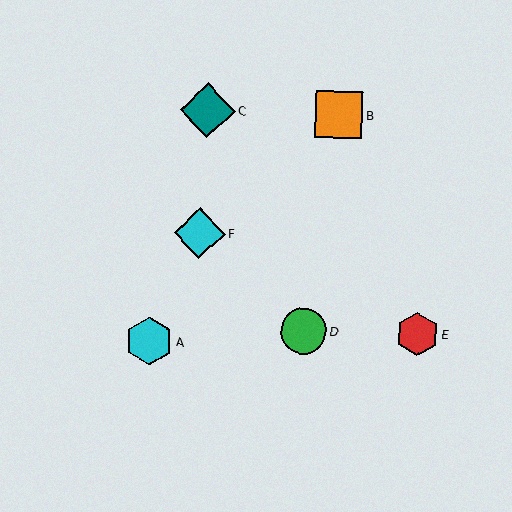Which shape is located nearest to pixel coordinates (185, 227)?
The cyan diamond (labeled F) at (200, 233) is nearest to that location.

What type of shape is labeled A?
Shape A is a cyan hexagon.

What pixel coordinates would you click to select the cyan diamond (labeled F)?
Click at (200, 233) to select the cyan diamond F.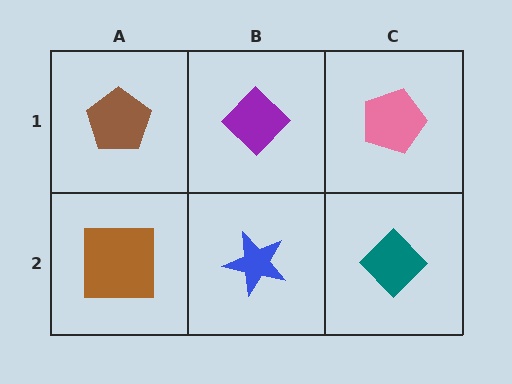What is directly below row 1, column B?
A blue star.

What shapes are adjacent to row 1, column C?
A teal diamond (row 2, column C), a purple diamond (row 1, column B).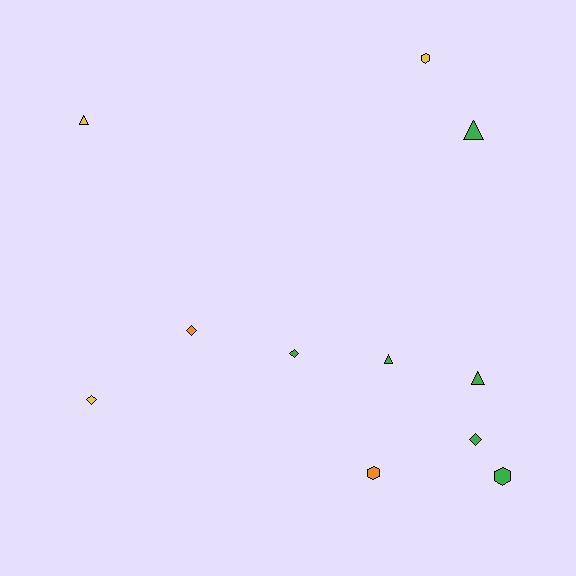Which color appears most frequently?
Green, with 6 objects.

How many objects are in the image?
There are 11 objects.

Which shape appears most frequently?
Triangle, with 4 objects.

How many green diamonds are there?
There are 2 green diamonds.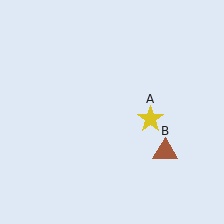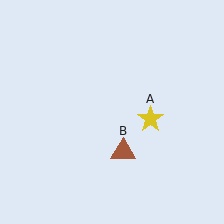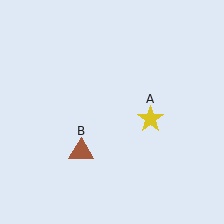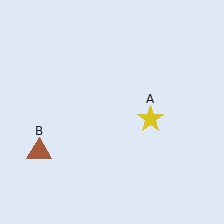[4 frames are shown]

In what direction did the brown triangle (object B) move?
The brown triangle (object B) moved left.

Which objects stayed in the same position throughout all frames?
Yellow star (object A) remained stationary.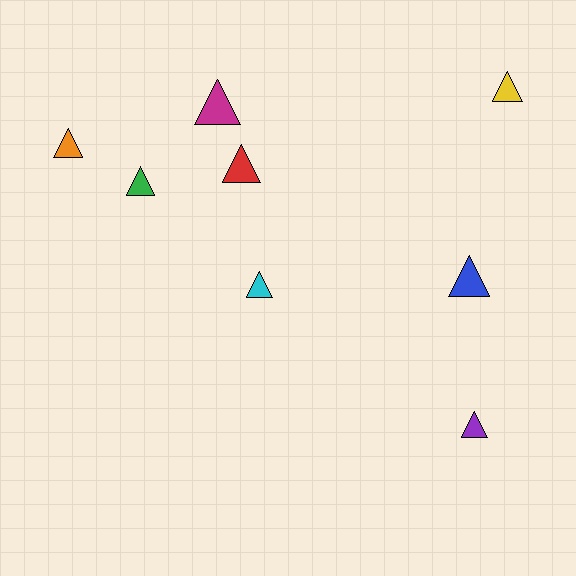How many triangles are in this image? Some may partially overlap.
There are 8 triangles.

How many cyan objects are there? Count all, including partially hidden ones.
There is 1 cyan object.